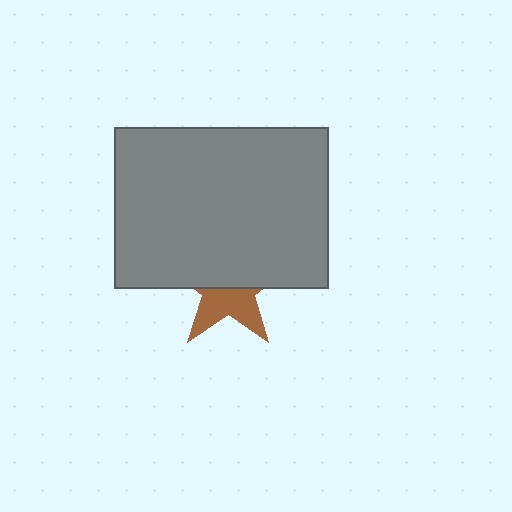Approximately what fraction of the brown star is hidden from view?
Roughly 57% of the brown star is hidden behind the gray rectangle.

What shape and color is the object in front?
The object in front is a gray rectangle.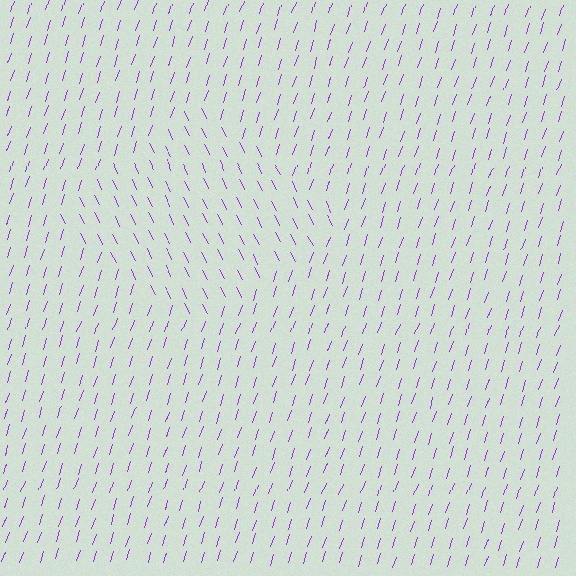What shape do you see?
I see a diamond.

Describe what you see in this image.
The image is filled with small purple line segments. A diamond region in the image has lines oriented differently from the surrounding lines, creating a visible texture boundary.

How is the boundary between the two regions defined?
The boundary is defined purely by a change in line orientation (approximately 45 degrees difference). All lines are the same color and thickness.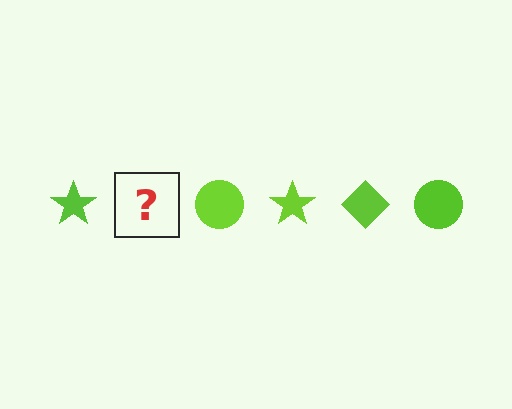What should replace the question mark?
The question mark should be replaced with a lime diamond.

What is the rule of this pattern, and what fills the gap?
The rule is that the pattern cycles through star, diamond, circle shapes in lime. The gap should be filled with a lime diamond.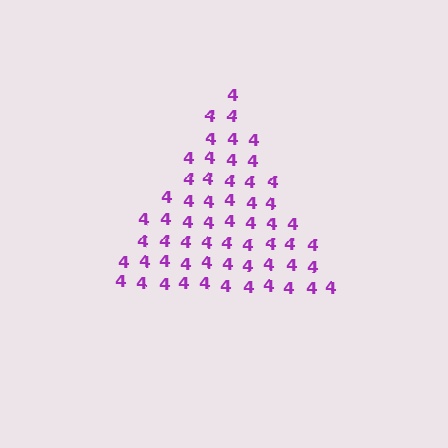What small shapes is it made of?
It is made of small digit 4's.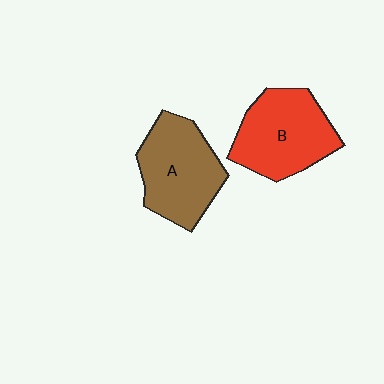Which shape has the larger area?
Shape B (red).